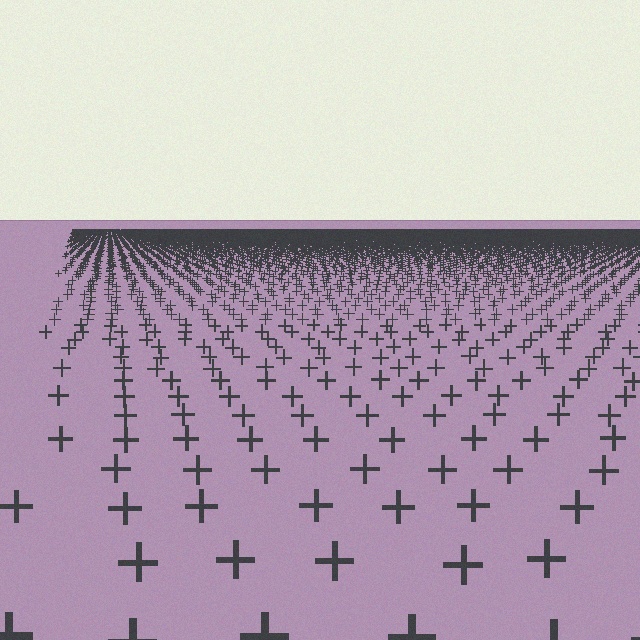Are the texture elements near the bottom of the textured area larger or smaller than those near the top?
Larger. Near the bottom, elements are closer to the viewer and appear at a bigger on-screen size.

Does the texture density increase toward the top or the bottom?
Density increases toward the top.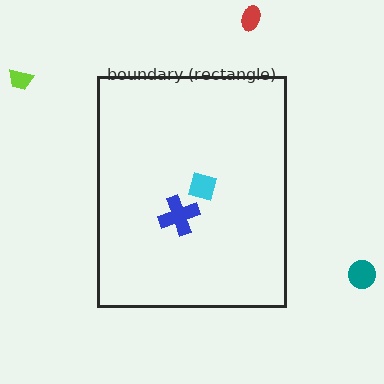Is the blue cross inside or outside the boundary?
Inside.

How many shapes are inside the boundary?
2 inside, 3 outside.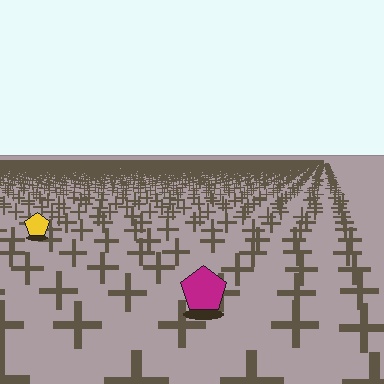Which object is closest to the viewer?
The magenta pentagon is closest. The texture marks near it are larger and more spread out.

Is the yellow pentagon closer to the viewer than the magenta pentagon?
No. The magenta pentagon is closer — you can tell from the texture gradient: the ground texture is coarser near it.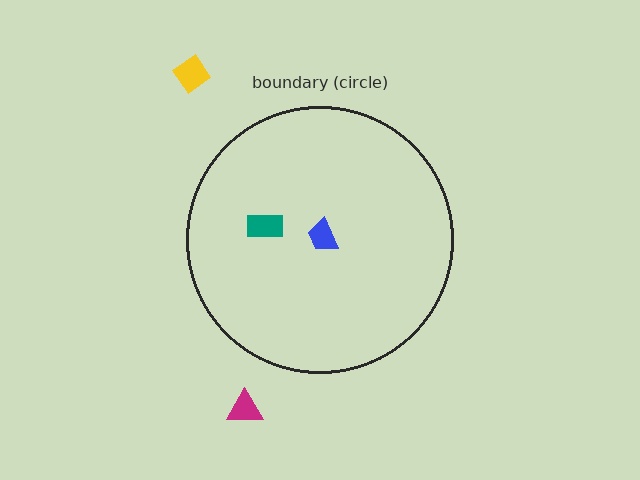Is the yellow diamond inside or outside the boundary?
Outside.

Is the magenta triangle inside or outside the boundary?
Outside.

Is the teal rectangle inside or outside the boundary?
Inside.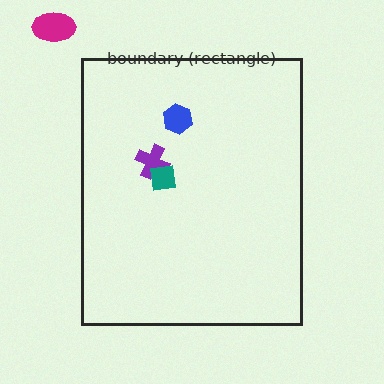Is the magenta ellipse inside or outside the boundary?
Outside.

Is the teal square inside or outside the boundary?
Inside.